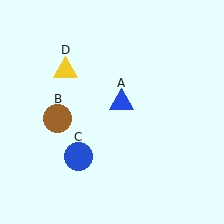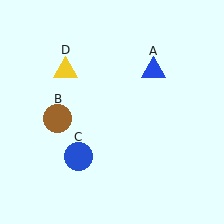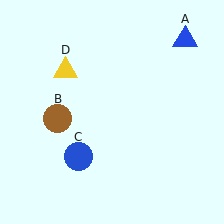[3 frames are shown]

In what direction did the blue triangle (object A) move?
The blue triangle (object A) moved up and to the right.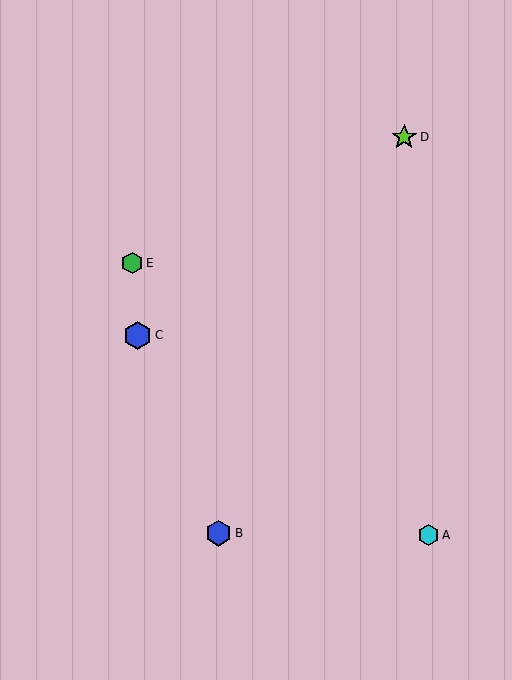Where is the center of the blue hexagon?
The center of the blue hexagon is at (138, 335).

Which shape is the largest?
The blue hexagon (labeled C) is the largest.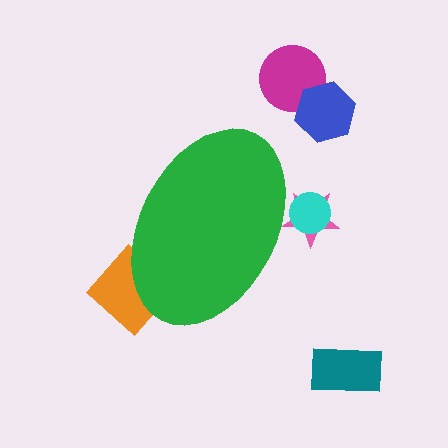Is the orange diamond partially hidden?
Yes, the orange diamond is partially hidden behind the green ellipse.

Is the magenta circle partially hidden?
No, the magenta circle is fully visible.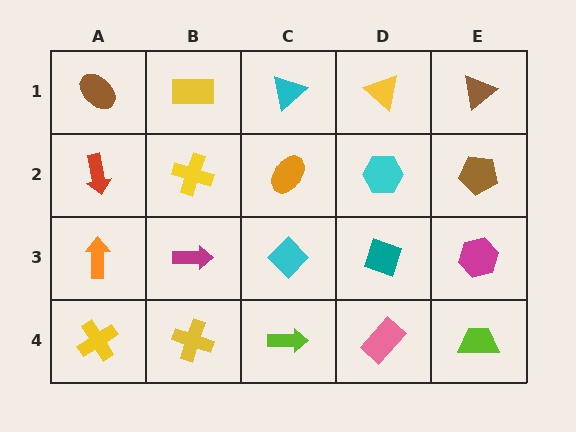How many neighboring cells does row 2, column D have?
4.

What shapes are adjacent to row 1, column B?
A yellow cross (row 2, column B), a brown ellipse (row 1, column A), a cyan triangle (row 1, column C).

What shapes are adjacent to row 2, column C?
A cyan triangle (row 1, column C), a cyan diamond (row 3, column C), a yellow cross (row 2, column B), a cyan hexagon (row 2, column D).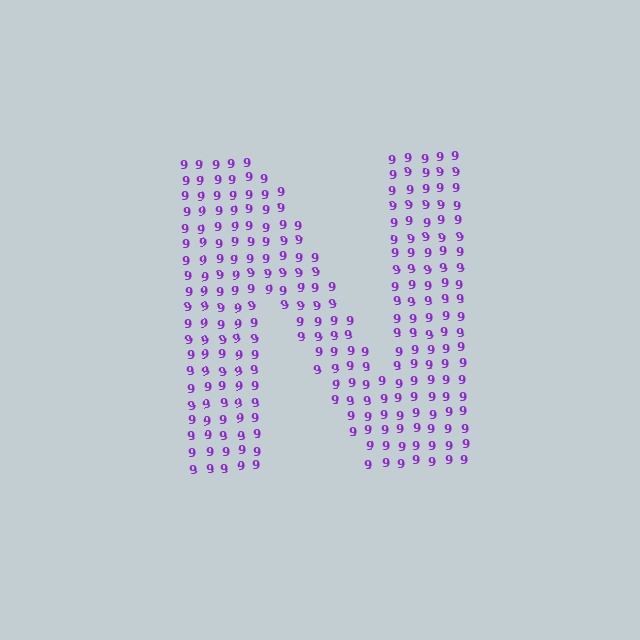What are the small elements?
The small elements are digit 9's.